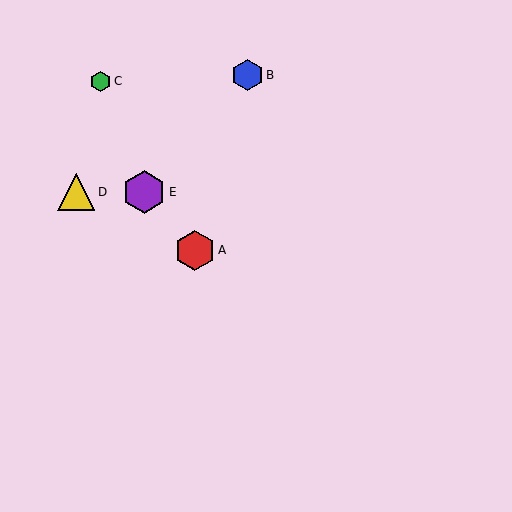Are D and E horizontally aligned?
Yes, both are at y≈192.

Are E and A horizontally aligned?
No, E is at y≈192 and A is at y≈250.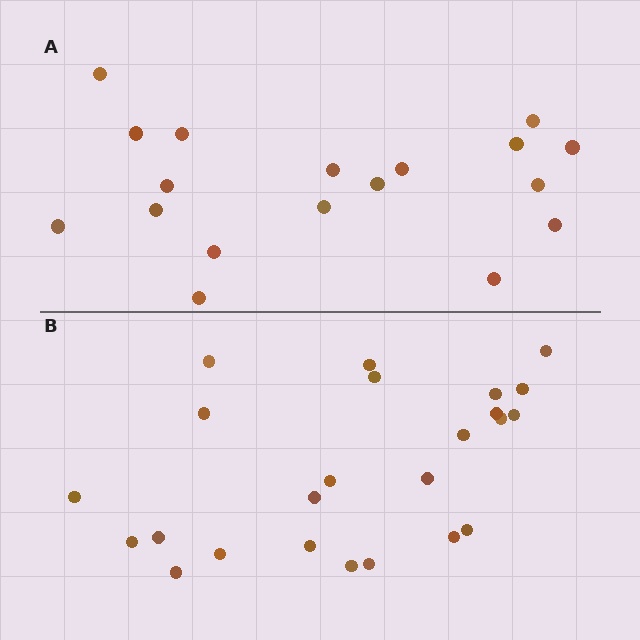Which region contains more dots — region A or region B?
Region B (the bottom region) has more dots.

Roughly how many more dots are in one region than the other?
Region B has about 6 more dots than region A.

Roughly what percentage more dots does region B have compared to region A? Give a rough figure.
About 35% more.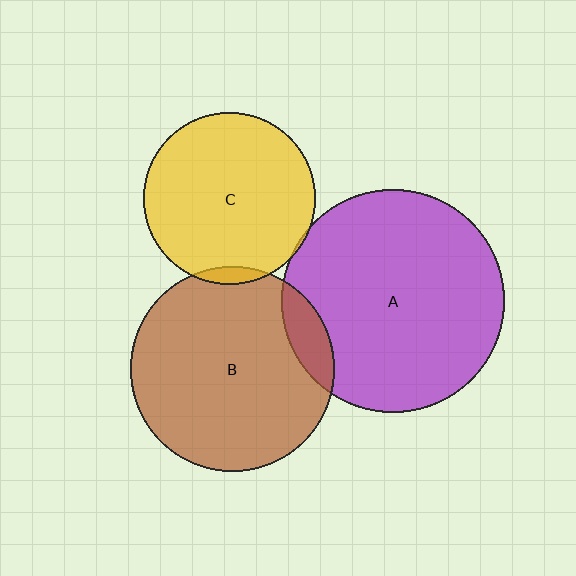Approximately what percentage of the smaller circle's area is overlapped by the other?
Approximately 5%.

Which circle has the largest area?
Circle A (purple).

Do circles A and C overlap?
Yes.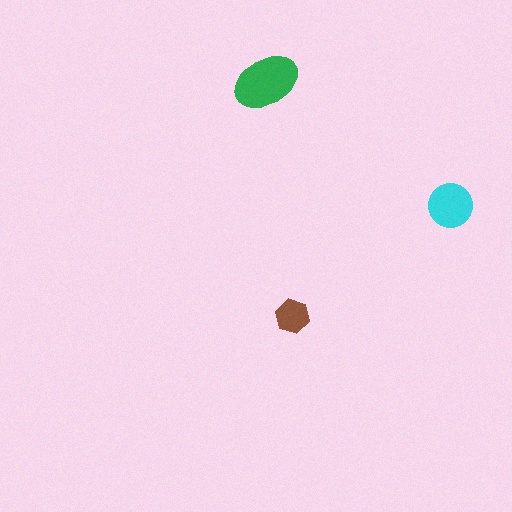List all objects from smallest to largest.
The brown hexagon, the cyan circle, the green ellipse.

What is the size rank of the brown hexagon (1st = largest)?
3rd.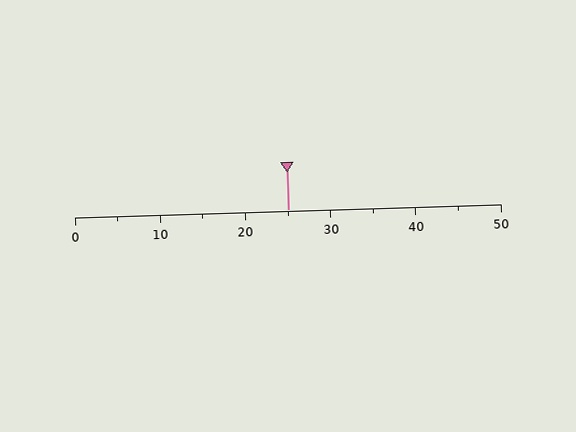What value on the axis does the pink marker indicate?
The marker indicates approximately 25.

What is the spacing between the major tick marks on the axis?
The major ticks are spaced 10 apart.